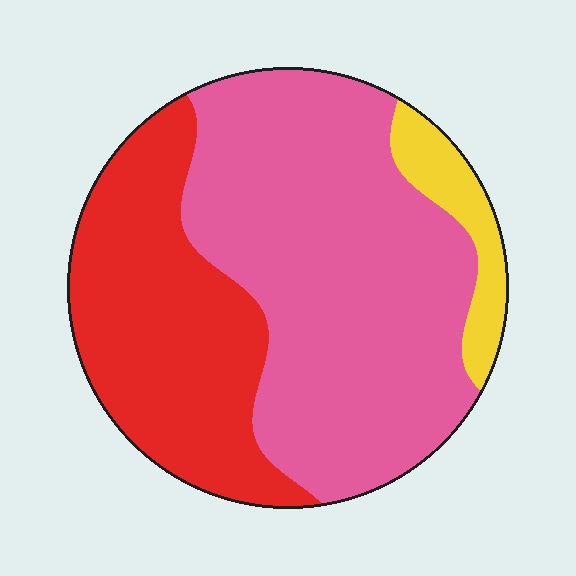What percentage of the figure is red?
Red covers about 35% of the figure.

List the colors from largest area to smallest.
From largest to smallest: pink, red, yellow.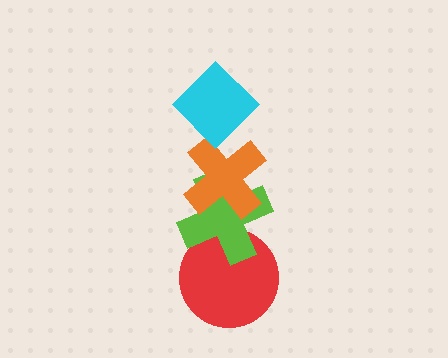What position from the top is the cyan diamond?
The cyan diamond is 1st from the top.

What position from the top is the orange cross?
The orange cross is 2nd from the top.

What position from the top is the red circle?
The red circle is 4th from the top.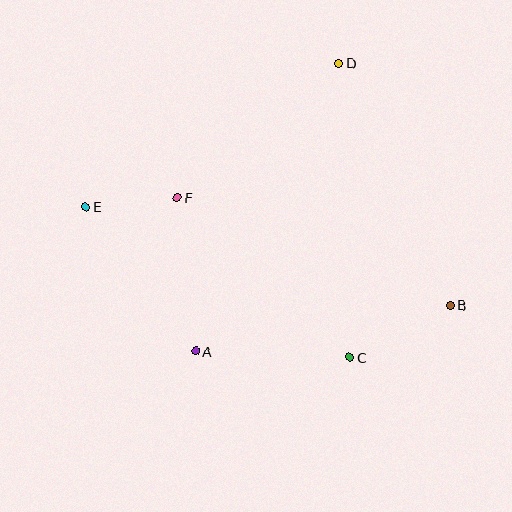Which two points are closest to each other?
Points E and F are closest to each other.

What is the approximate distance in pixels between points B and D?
The distance between B and D is approximately 267 pixels.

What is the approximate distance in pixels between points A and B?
The distance between A and B is approximately 258 pixels.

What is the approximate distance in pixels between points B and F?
The distance between B and F is approximately 293 pixels.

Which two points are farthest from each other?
Points B and E are farthest from each other.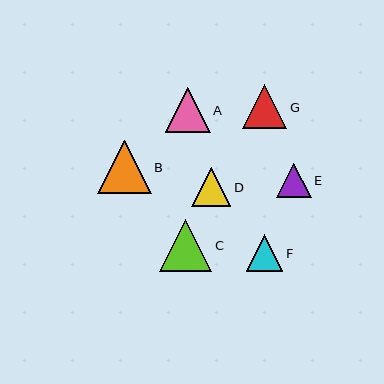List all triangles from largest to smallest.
From largest to smallest: B, C, A, G, D, F, E.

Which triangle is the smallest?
Triangle E is the smallest with a size of approximately 34 pixels.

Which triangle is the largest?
Triangle B is the largest with a size of approximately 53 pixels.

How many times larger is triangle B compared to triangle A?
Triangle B is approximately 1.2 times the size of triangle A.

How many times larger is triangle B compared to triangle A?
Triangle B is approximately 1.2 times the size of triangle A.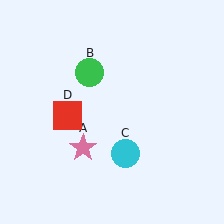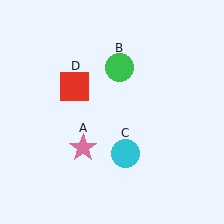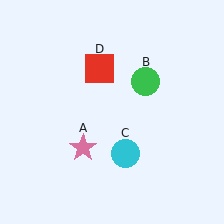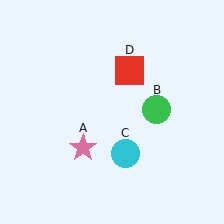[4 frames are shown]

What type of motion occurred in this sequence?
The green circle (object B), red square (object D) rotated clockwise around the center of the scene.